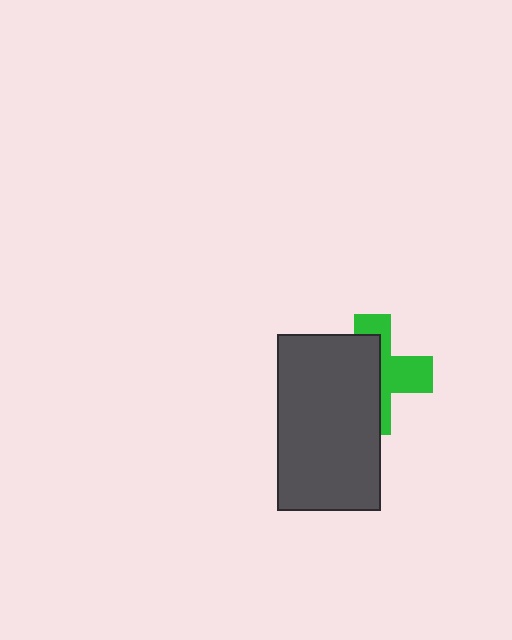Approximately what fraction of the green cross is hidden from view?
Roughly 56% of the green cross is hidden behind the dark gray rectangle.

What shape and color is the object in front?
The object in front is a dark gray rectangle.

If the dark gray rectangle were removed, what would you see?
You would see the complete green cross.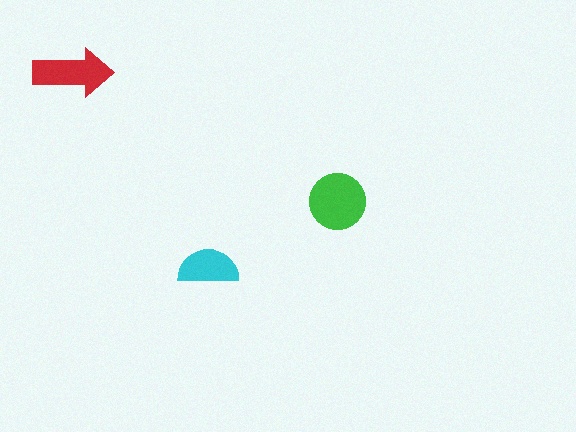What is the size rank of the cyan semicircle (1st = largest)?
3rd.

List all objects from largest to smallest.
The green circle, the red arrow, the cyan semicircle.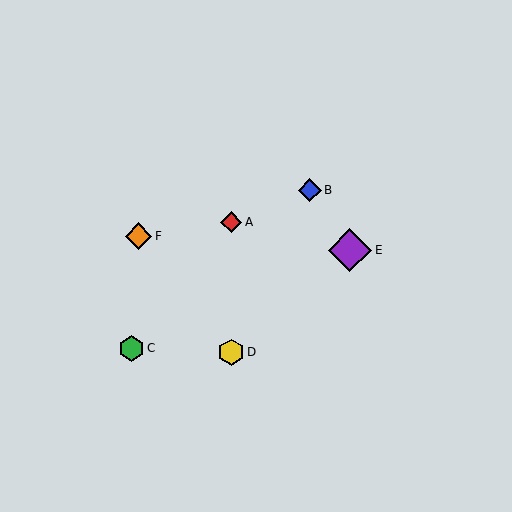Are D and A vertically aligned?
Yes, both are at x≈231.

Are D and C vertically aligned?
No, D is at x≈231 and C is at x≈132.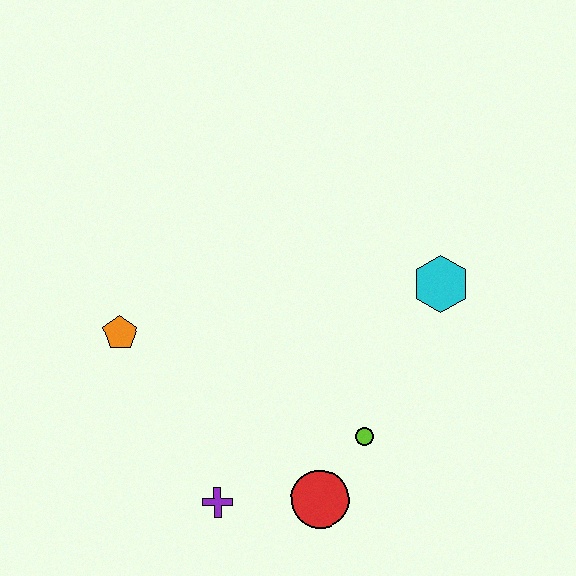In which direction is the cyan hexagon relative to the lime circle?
The cyan hexagon is above the lime circle.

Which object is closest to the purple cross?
The red circle is closest to the purple cross.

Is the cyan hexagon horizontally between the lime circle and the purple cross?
No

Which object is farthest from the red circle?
The orange pentagon is farthest from the red circle.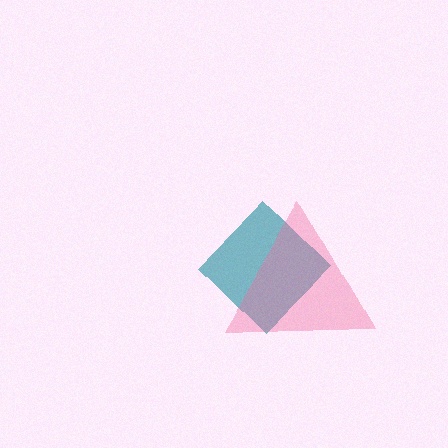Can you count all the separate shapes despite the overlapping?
Yes, there are 2 separate shapes.